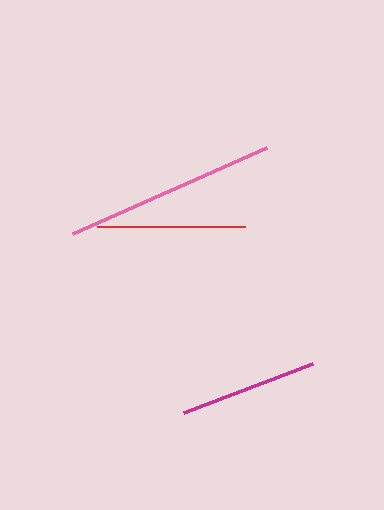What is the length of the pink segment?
The pink segment is approximately 212 pixels long.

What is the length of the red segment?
The red segment is approximately 147 pixels long.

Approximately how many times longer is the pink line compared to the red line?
The pink line is approximately 1.4 times the length of the red line.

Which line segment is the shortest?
The magenta line is the shortest at approximately 138 pixels.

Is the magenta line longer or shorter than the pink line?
The pink line is longer than the magenta line.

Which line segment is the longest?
The pink line is the longest at approximately 212 pixels.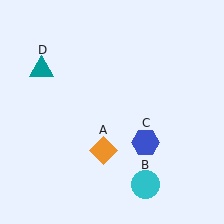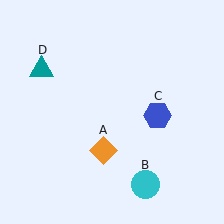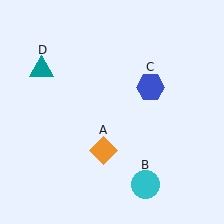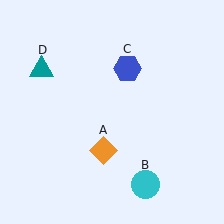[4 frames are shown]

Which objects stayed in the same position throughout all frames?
Orange diamond (object A) and cyan circle (object B) and teal triangle (object D) remained stationary.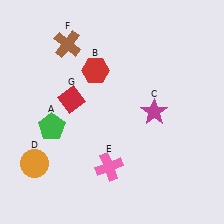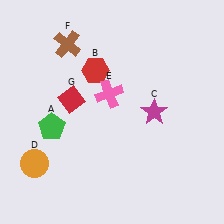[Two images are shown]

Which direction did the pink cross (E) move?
The pink cross (E) moved up.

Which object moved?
The pink cross (E) moved up.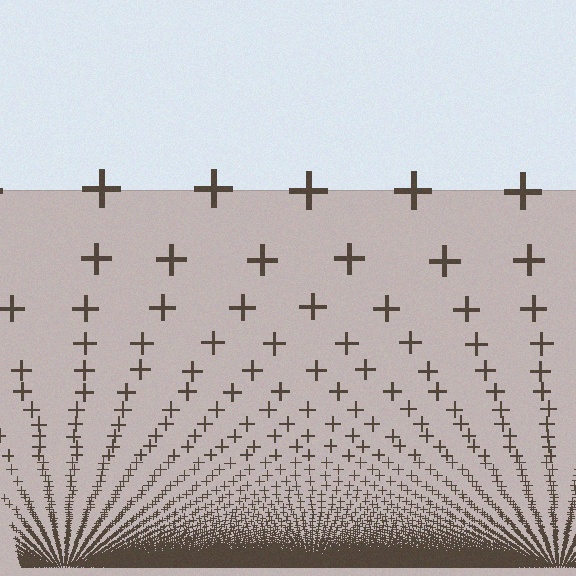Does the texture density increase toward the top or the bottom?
Density increases toward the bottom.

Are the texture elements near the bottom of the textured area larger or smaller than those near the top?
Smaller. The gradient is inverted — elements near the bottom are smaller and denser.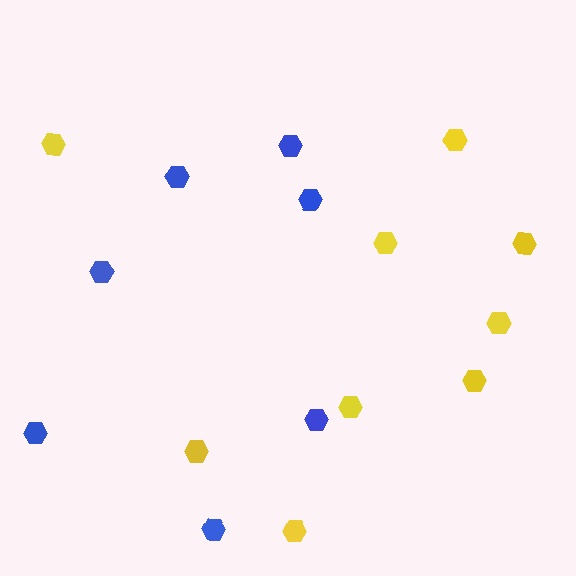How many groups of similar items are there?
There are 2 groups: one group of blue hexagons (7) and one group of yellow hexagons (9).